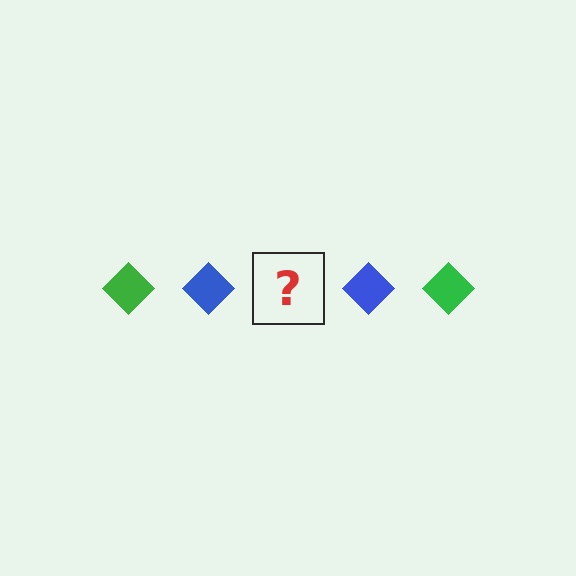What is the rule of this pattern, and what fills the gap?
The rule is that the pattern cycles through green, blue diamonds. The gap should be filled with a green diamond.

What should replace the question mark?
The question mark should be replaced with a green diamond.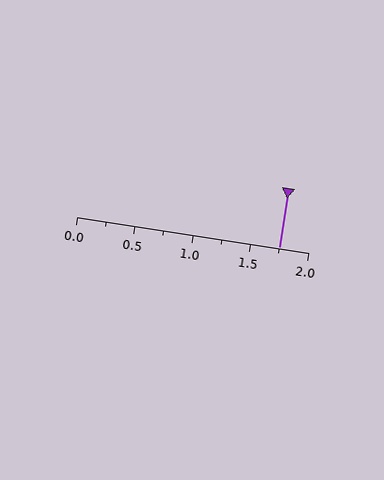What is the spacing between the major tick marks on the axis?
The major ticks are spaced 0.5 apart.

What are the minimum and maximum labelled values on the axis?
The axis runs from 0.0 to 2.0.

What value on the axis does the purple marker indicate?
The marker indicates approximately 1.75.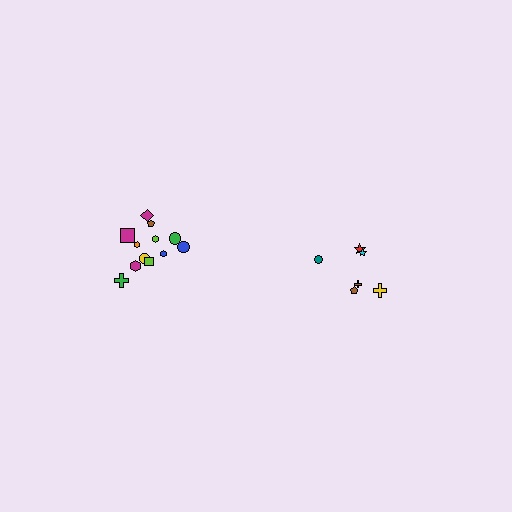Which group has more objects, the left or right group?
The left group.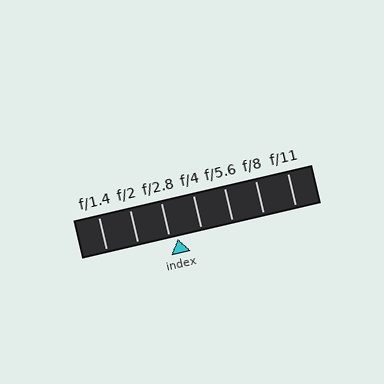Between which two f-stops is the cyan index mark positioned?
The index mark is between f/2.8 and f/4.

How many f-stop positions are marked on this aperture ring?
There are 7 f-stop positions marked.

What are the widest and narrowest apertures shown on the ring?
The widest aperture shown is f/1.4 and the narrowest is f/11.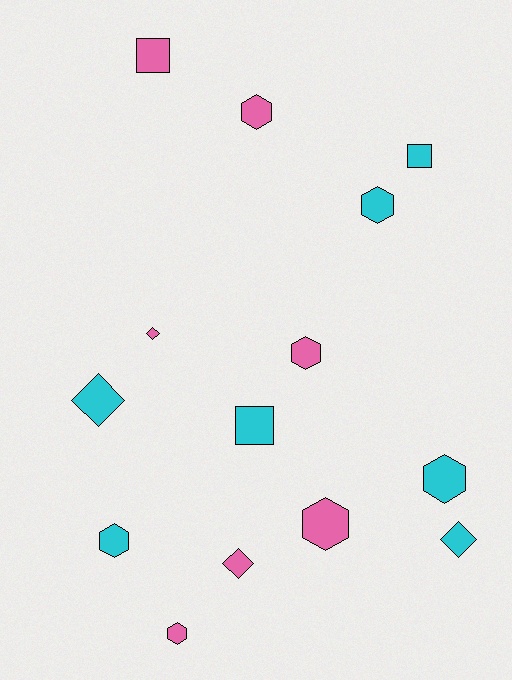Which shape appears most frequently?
Hexagon, with 7 objects.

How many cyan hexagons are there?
There are 3 cyan hexagons.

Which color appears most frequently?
Cyan, with 7 objects.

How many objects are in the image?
There are 14 objects.